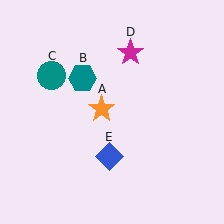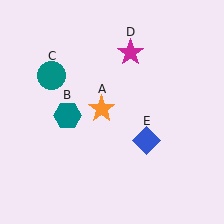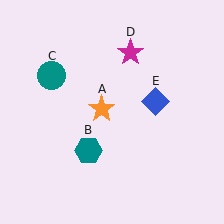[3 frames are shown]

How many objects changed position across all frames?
2 objects changed position: teal hexagon (object B), blue diamond (object E).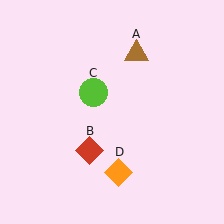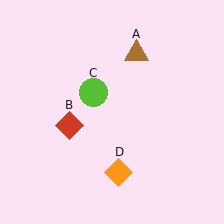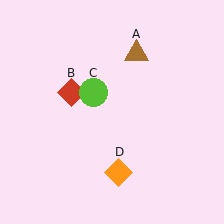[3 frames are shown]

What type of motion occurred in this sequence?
The red diamond (object B) rotated clockwise around the center of the scene.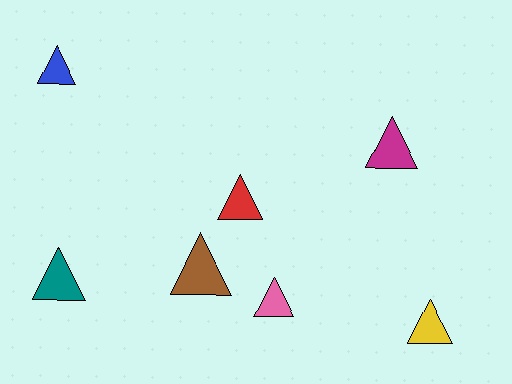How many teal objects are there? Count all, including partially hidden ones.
There is 1 teal object.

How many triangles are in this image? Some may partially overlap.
There are 7 triangles.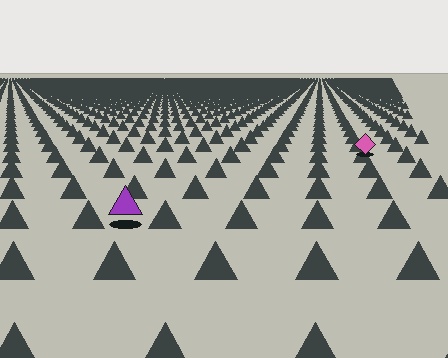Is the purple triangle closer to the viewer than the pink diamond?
Yes. The purple triangle is closer — you can tell from the texture gradient: the ground texture is coarser near it.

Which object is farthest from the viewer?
The pink diamond is farthest from the viewer. It appears smaller and the ground texture around it is denser.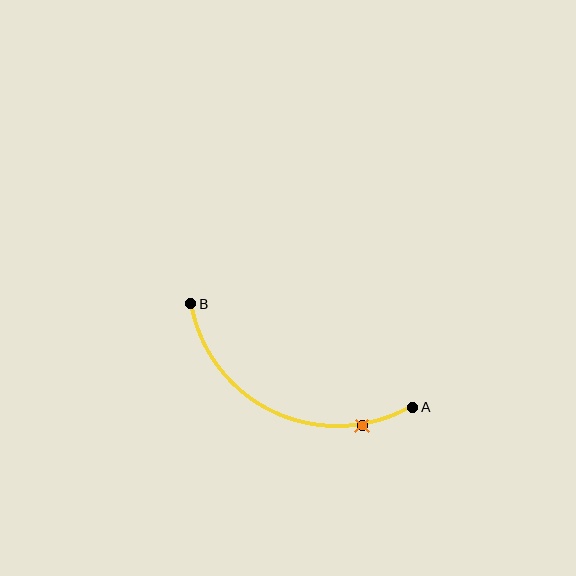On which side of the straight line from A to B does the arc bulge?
The arc bulges below the straight line connecting A and B.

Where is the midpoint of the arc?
The arc midpoint is the point on the curve farthest from the straight line joining A and B. It sits below that line.